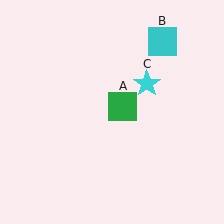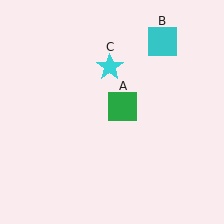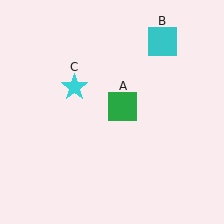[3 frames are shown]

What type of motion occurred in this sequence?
The cyan star (object C) rotated counterclockwise around the center of the scene.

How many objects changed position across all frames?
1 object changed position: cyan star (object C).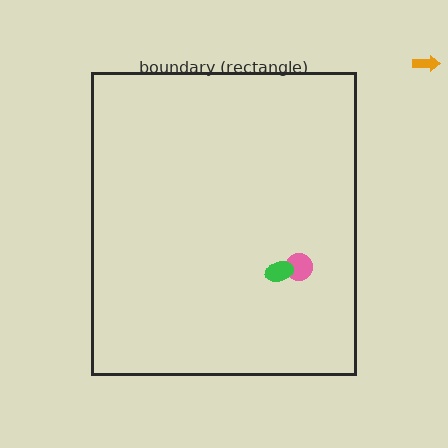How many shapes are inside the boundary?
2 inside, 1 outside.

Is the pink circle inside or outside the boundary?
Inside.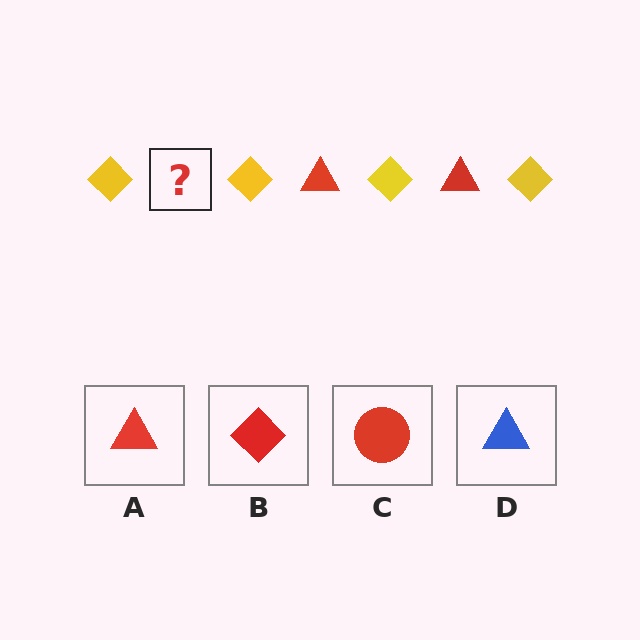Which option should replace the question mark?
Option A.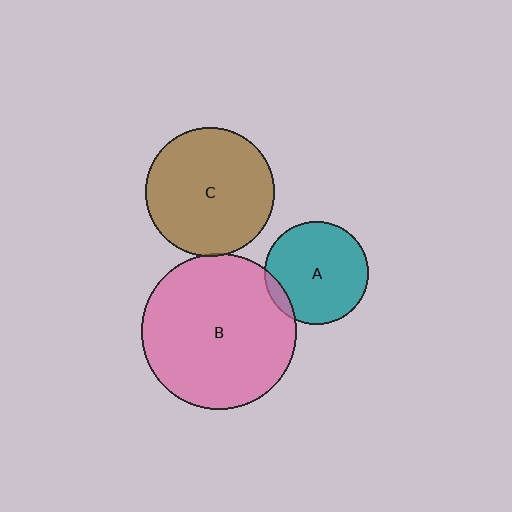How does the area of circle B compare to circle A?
Approximately 2.3 times.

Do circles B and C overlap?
Yes.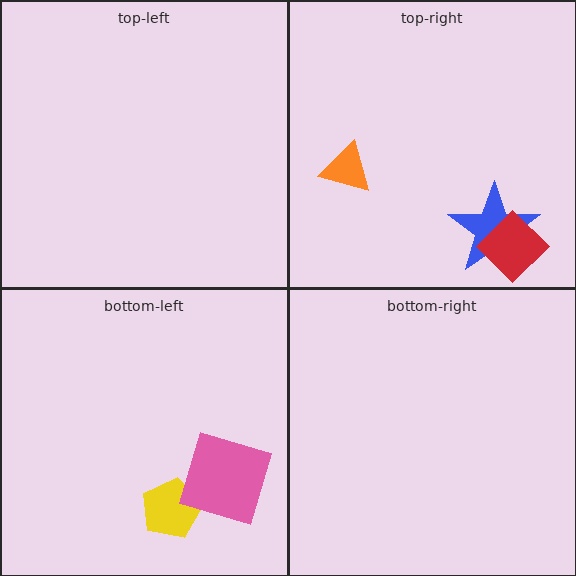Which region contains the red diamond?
The top-right region.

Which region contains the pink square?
The bottom-left region.